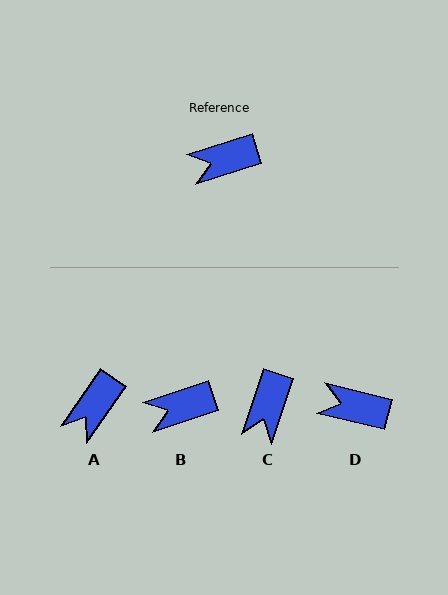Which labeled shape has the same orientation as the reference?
B.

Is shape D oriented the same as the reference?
No, it is off by about 32 degrees.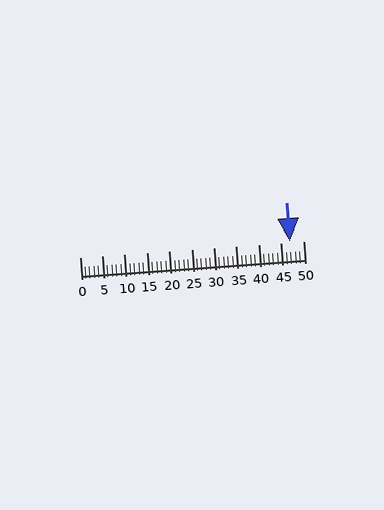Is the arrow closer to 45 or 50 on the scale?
The arrow is closer to 45.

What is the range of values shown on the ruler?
The ruler shows values from 0 to 50.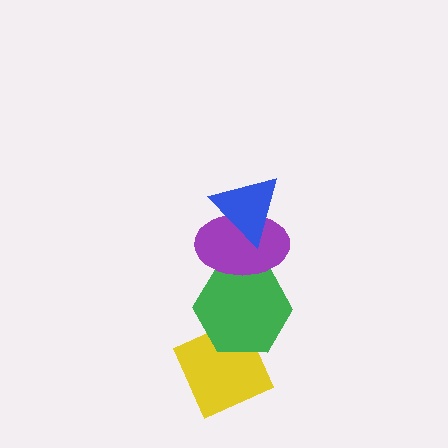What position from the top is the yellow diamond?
The yellow diamond is 4th from the top.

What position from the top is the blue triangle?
The blue triangle is 1st from the top.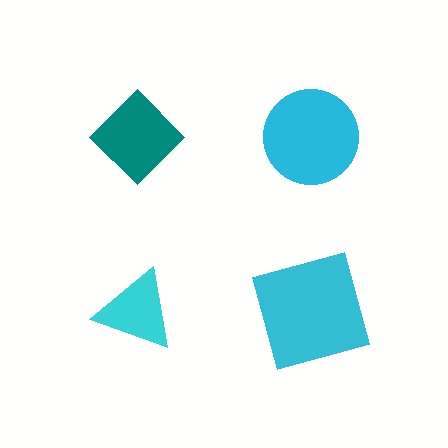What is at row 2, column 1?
A cyan triangle.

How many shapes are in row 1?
2 shapes.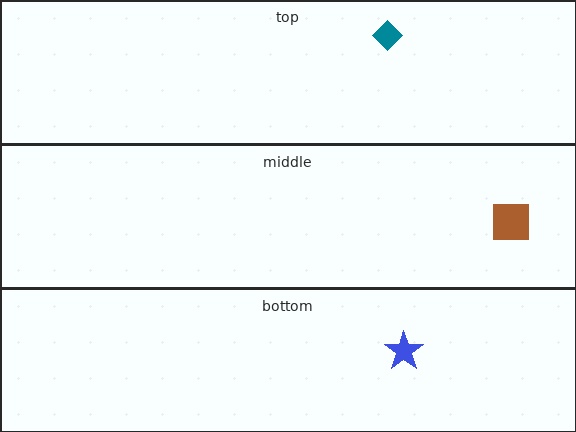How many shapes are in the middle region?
1.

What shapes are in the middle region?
The brown square.